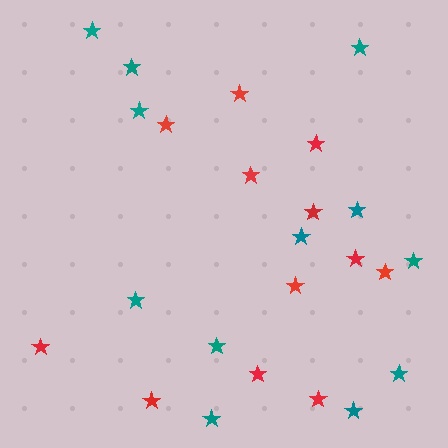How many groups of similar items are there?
There are 2 groups: one group of red stars (12) and one group of teal stars (12).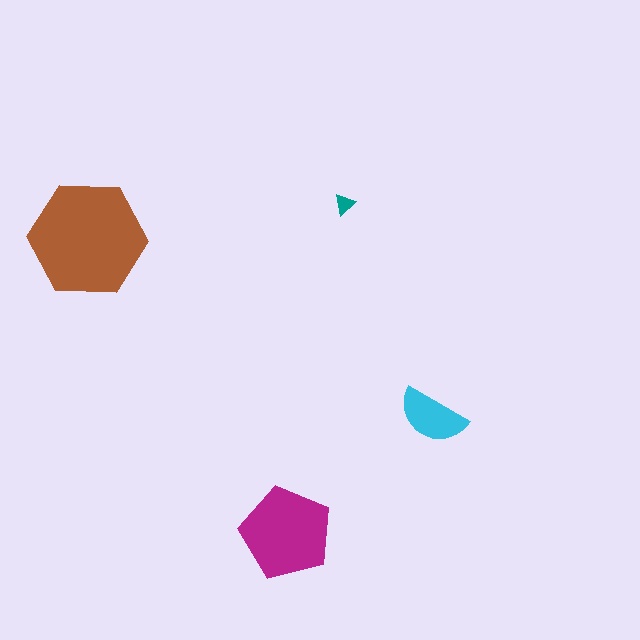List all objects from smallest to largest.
The teal triangle, the cyan semicircle, the magenta pentagon, the brown hexagon.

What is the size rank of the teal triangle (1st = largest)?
4th.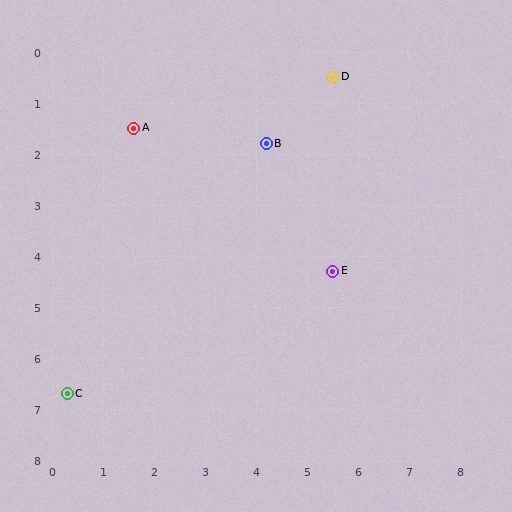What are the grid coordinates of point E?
Point E is at approximately (5.5, 4.3).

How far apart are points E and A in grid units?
Points E and A are about 4.8 grid units apart.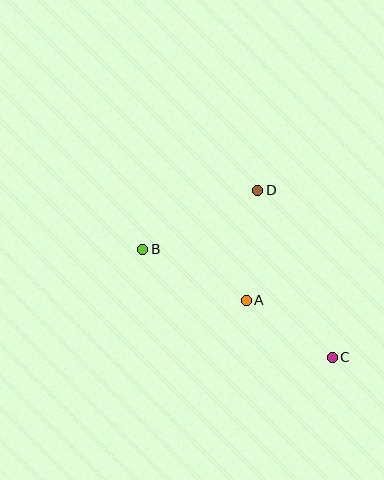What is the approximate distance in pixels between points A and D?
The distance between A and D is approximately 110 pixels.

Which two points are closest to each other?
Points A and C are closest to each other.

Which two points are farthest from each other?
Points B and C are farthest from each other.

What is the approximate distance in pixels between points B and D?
The distance between B and D is approximately 129 pixels.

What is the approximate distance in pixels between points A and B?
The distance between A and B is approximately 115 pixels.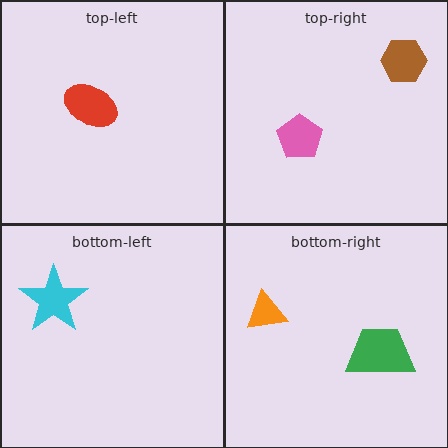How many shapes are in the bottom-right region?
2.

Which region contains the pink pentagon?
The top-right region.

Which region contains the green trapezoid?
The bottom-right region.